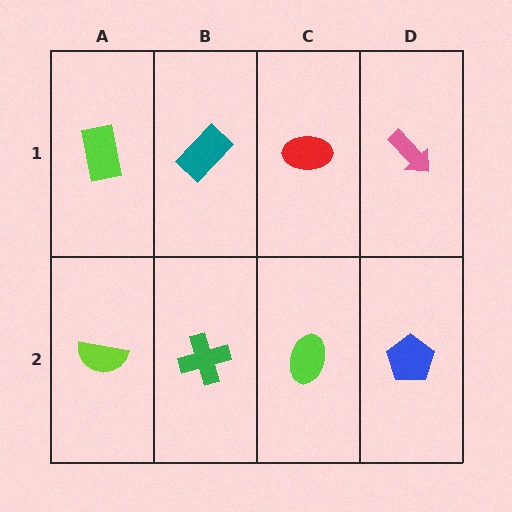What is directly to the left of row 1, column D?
A red ellipse.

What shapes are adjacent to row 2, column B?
A teal rectangle (row 1, column B), a lime semicircle (row 2, column A), a lime ellipse (row 2, column C).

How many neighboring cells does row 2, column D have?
2.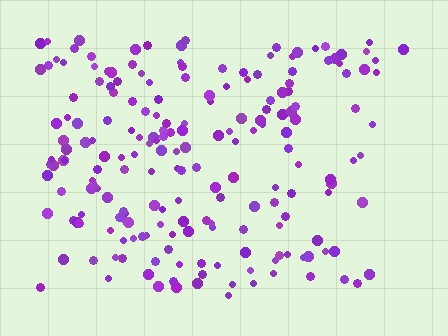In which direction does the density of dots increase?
From right to left, with the left side densest.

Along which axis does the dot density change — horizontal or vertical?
Horizontal.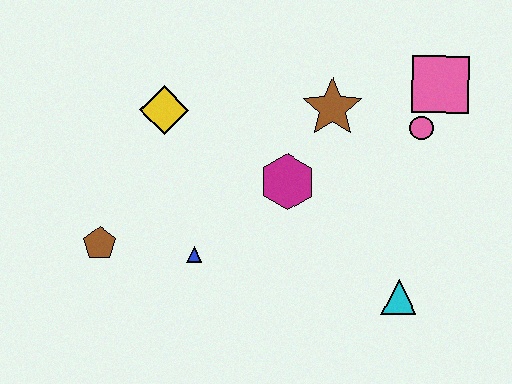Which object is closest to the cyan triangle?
The magenta hexagon is closest to the cyan triangle.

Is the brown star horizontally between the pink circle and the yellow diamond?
Yes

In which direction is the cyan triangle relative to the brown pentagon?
The cyan triangle is to the right of the brown pentagon.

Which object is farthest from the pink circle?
The brown pentagon is farthest from the pink circle.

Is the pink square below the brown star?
No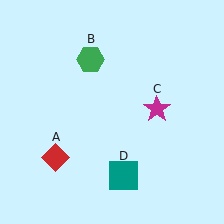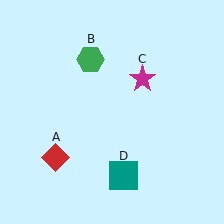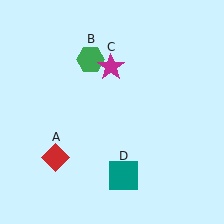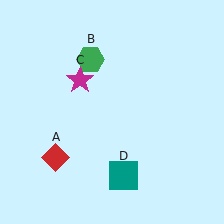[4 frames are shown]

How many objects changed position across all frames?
1 object changed position: magenta star (object C).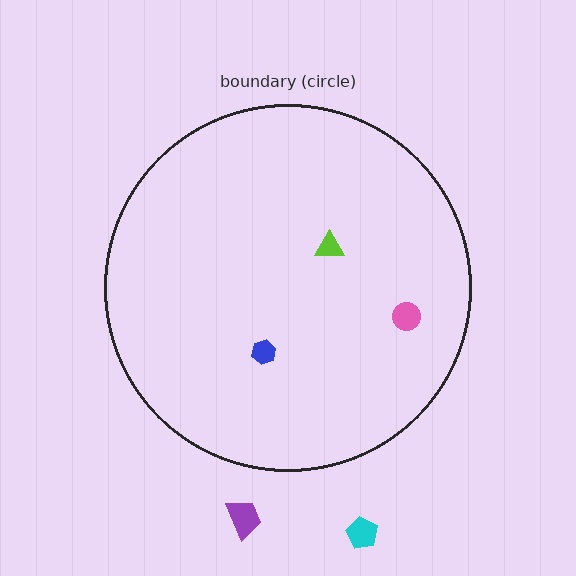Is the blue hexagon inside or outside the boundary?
Inside.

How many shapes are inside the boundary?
3 inside, 2 outside.